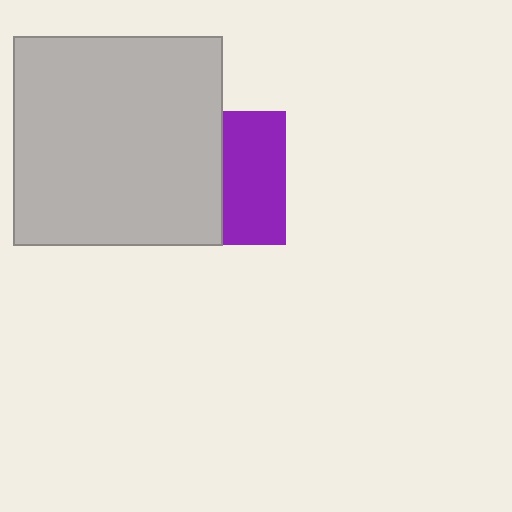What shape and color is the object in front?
The object in front is a light gray square.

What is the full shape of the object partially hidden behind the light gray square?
The partially hidden object is a purple square.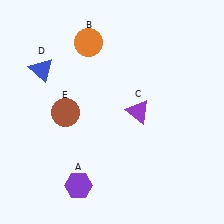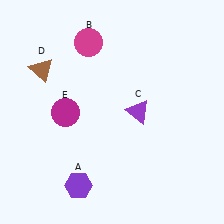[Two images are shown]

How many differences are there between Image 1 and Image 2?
There are 3 differences between the two images.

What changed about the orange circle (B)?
In Image 1, B is orange. In Image 2, it changed to magenta.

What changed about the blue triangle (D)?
In Image 1, D is blue. In Image 2, it changed to brown.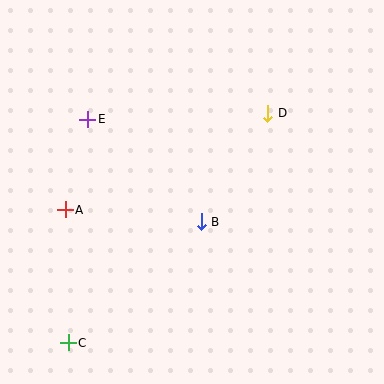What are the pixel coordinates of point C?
Point C is at (68, 343).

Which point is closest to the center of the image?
Point B at (201, 222) is closest to the center.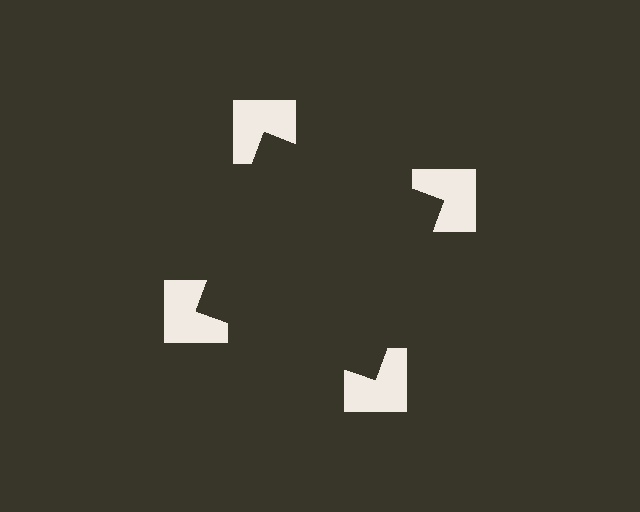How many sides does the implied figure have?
4 sides.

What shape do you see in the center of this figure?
An illusory square — its edges are inferred from the aligned wedge cuts in the notched squares, not physically drawn.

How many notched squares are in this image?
There are 4 — one at each vertex of the illusory square.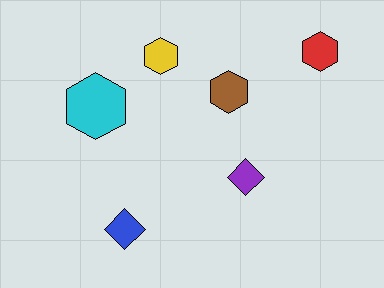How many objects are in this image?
There are 6 objects.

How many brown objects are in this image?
There is 1 brown object.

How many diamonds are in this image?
There are 2 diamonds.